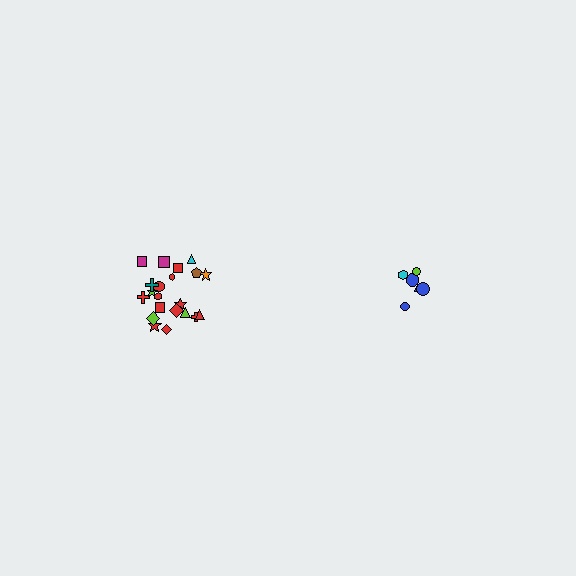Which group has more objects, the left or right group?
The left group.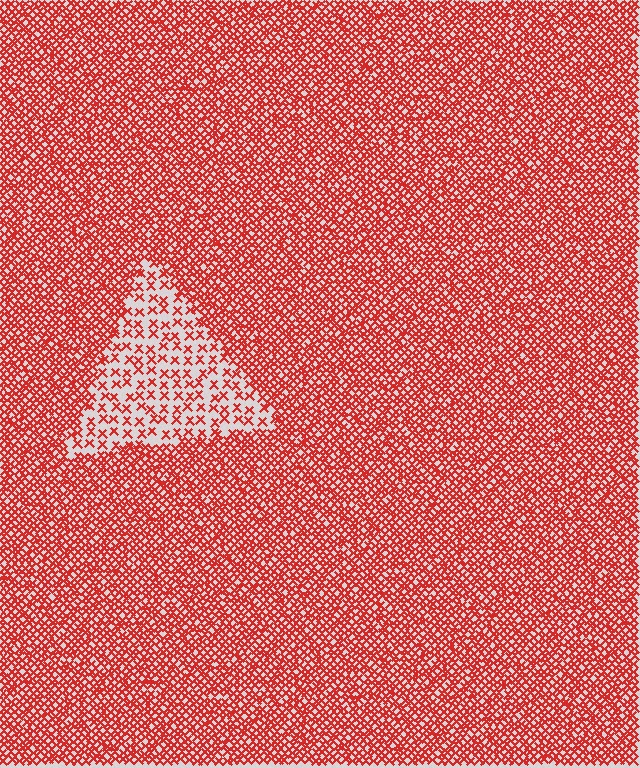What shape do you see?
I see a triangle.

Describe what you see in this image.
The image contains small red elements arranged at two different densities. A triangle-shaped region is visible where the elements are less densely packed than the surrounding area.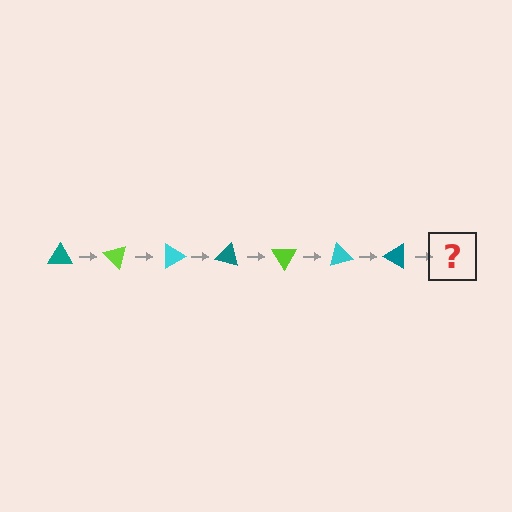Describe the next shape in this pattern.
It should be a lime triangle, rotated 315 degrees from the start.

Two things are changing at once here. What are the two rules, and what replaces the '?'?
The two rules are that it rotates 45 degrees each step and the color cycles through teal, lime, and cyan. The '?' should be a lime triangle, rotated 315 degrees from the start.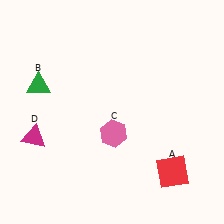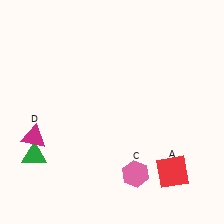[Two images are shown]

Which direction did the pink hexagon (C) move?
The pink hexagon (C) moved down.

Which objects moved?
The objects that moved are: the green triangle (B), the pink hexagon (C).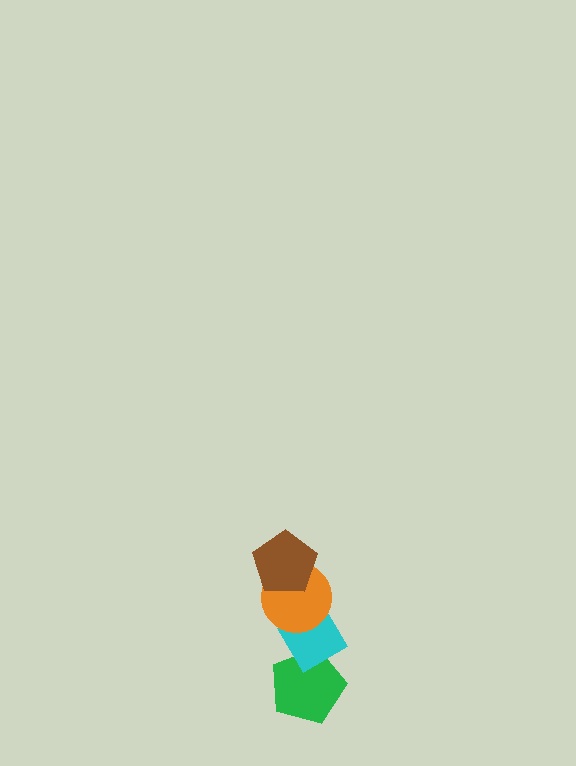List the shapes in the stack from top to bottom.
From top to bottom: the brown pentagon, the orange circle, the cyan diamond, the green pentagon.